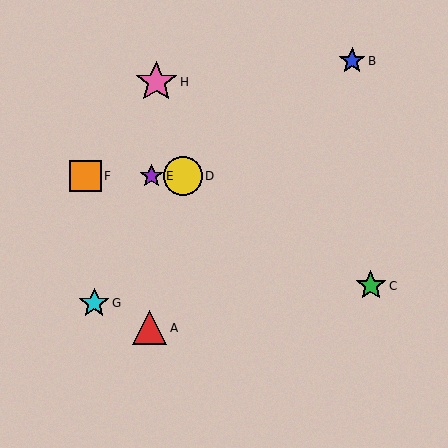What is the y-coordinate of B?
Object B is at y≈61.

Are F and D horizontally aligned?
Yes, both are at y≈176.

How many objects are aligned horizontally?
3 objects (D, E, F) are aligned horizontally.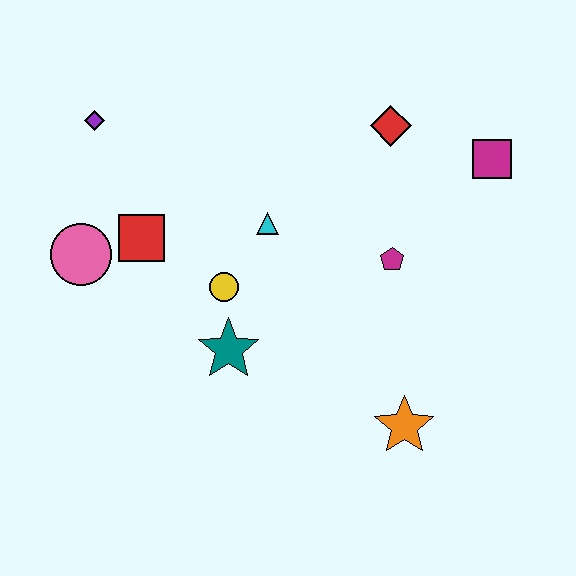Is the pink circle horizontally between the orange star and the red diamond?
No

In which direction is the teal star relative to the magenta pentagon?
The teal star is to the left of the magenta pentagon.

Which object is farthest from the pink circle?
The magenta square is farthest from the pink circle.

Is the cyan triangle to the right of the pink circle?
Yes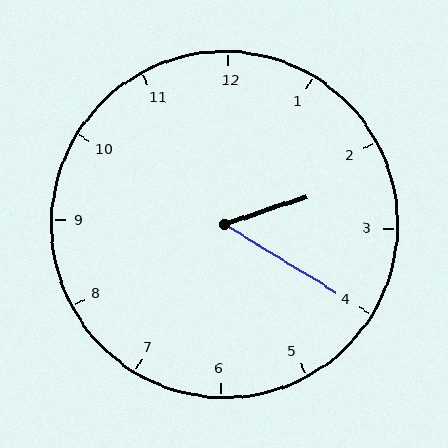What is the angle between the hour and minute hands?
Approximately 50 degrees.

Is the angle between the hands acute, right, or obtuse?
It is acute.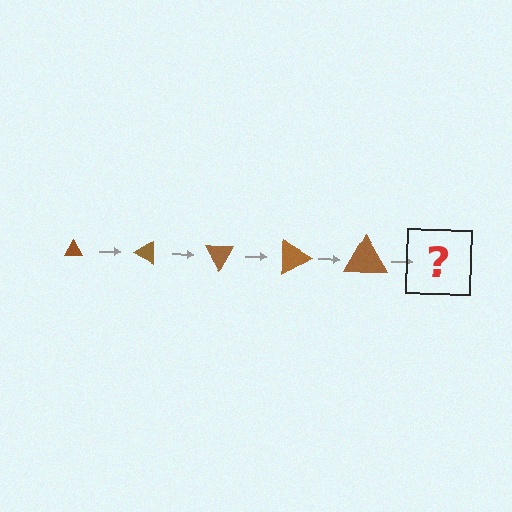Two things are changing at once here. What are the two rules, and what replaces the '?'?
The two rules are that the triangle grows larger each step and it rotates 30 degrees each step. The '?' should be a triangle, larger than the previous one and rotated 150 degrees from the start.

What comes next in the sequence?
The next element should be a triangle, larger than the previous one and rotated 150 degrees from the start.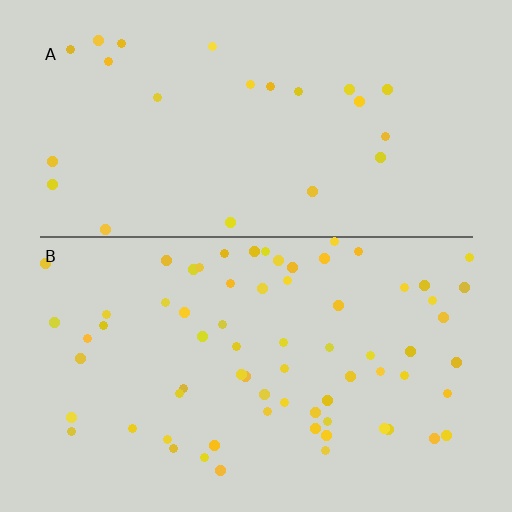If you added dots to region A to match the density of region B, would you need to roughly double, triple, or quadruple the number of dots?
Approximately triple.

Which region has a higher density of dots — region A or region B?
B (the bottom).